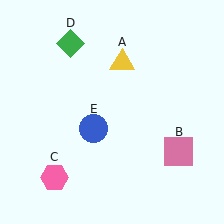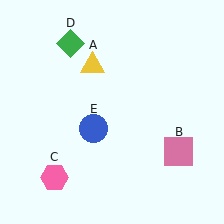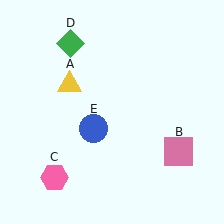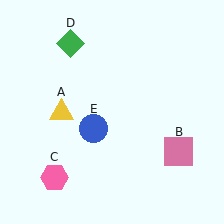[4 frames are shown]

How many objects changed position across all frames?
1 object changed position: yellow triangle (object A).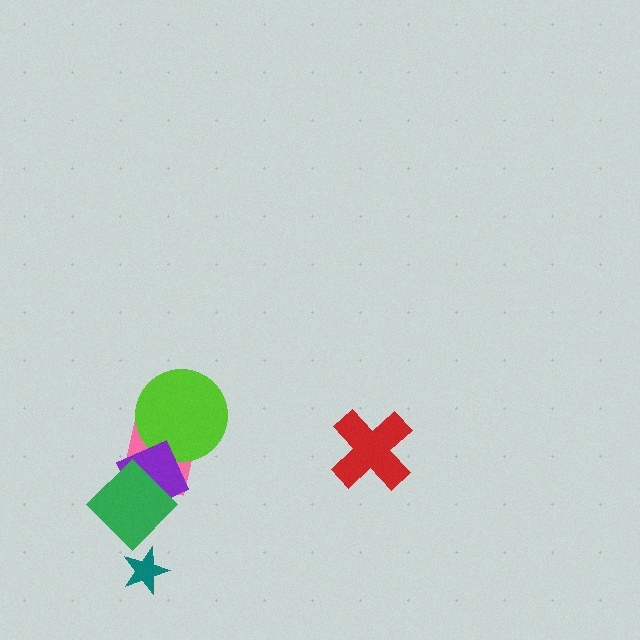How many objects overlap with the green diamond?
2 objects overlap with the green diamond.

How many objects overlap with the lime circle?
2 objects overlap with the lime circle.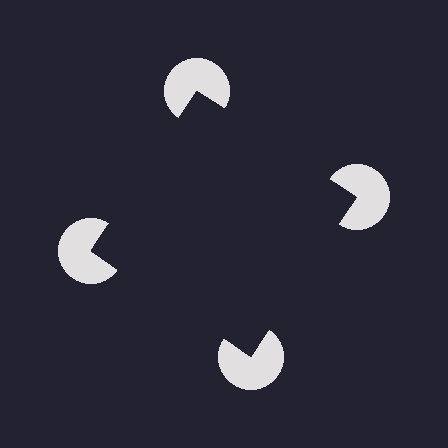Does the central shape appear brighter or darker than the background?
It typically appears slightly darker than the background, even though no actual brightness change is drawn.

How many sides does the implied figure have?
4 sides.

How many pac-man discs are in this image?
There are 4 — one at each vertex of the illusory square.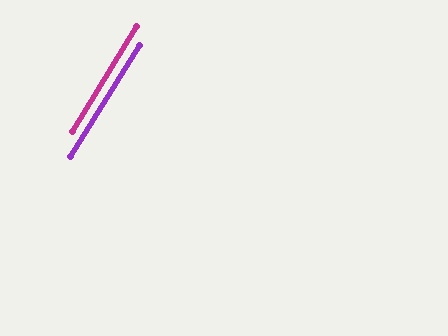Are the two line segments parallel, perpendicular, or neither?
Parallel — their directions differ by only 0.5°.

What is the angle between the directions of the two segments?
Approximately 0 degrees.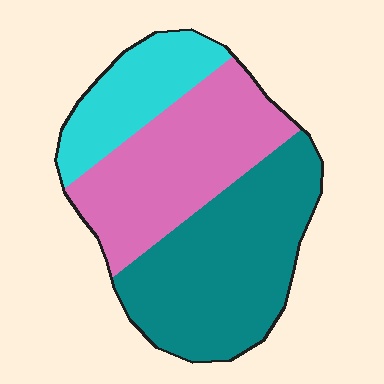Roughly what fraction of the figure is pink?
Pink takes up between a quarter and a half of the figure.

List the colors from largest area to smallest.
From largest to smallest: teal, pink, cyan.